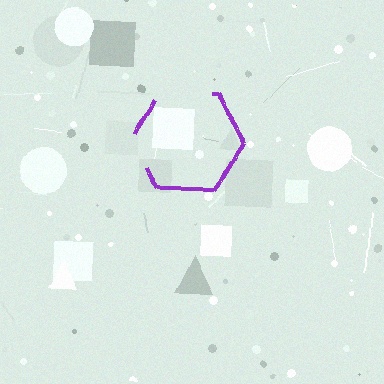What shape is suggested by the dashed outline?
The dashed outline suggests a hexagon.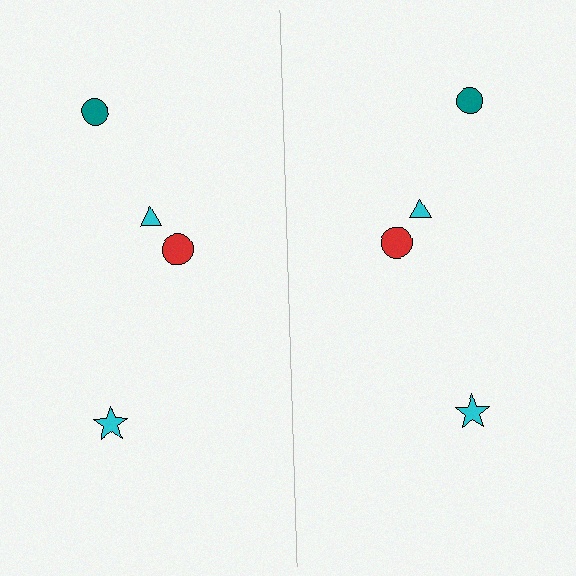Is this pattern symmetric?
Yes, this pattern has bilateral (reflection) symmetry.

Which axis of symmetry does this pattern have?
The pattern has a vertical axis of symmetry running through the center of the image.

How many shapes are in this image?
There are 8 shapes in this image.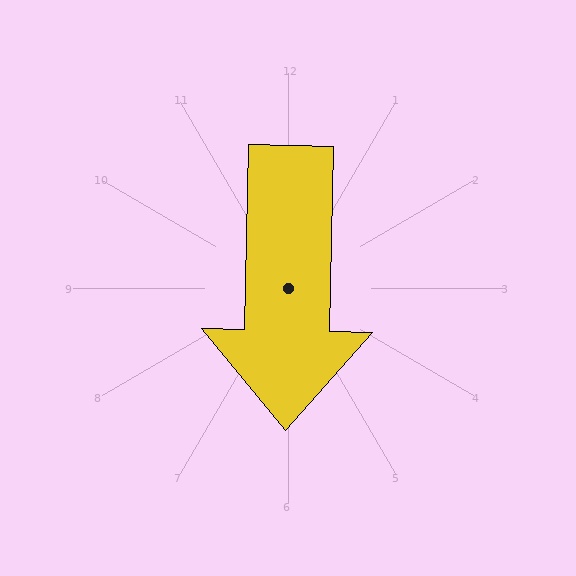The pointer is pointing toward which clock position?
Roughly 6 o'clock.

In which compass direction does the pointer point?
South.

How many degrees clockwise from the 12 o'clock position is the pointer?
Approximately 181 degrees.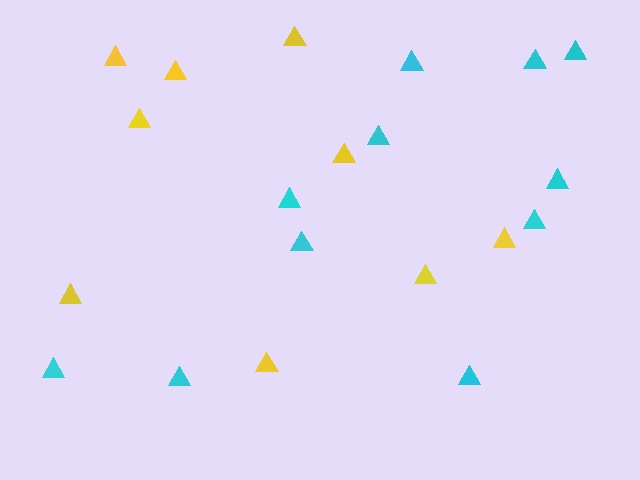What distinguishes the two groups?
There are 2 groups: one group of cyan triangles (11) and one group of yellow triangles (9).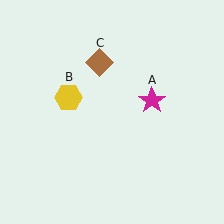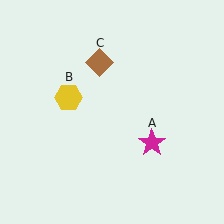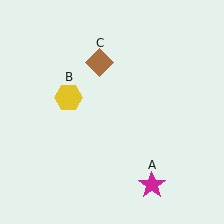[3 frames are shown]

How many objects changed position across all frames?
1 object changed position: magenta star (object A).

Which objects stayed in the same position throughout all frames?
Yellow hexagon (object B) and brown diamond (object C) remained stationary.